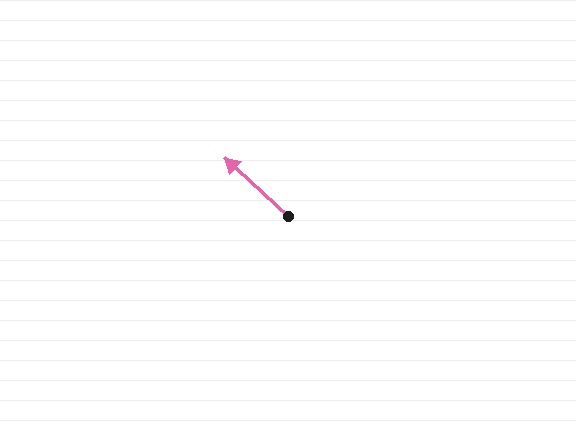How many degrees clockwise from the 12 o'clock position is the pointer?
Approximately 312 degrees.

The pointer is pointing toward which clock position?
Roughly 10 o'clock.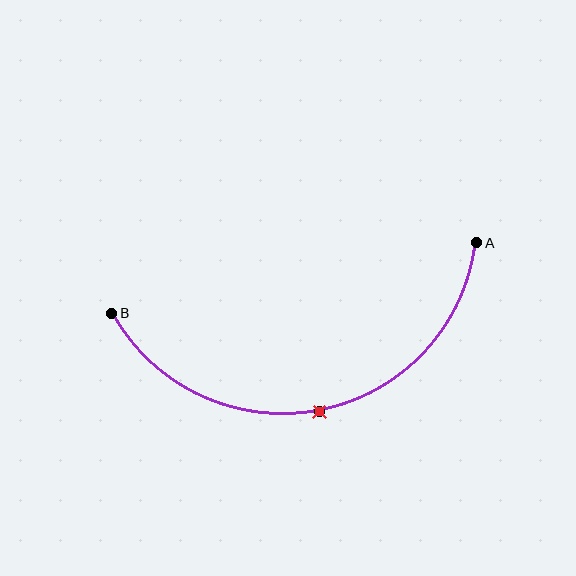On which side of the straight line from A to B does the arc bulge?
The arc bulges below the straight line connecting A and B.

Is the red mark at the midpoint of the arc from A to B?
Yes. The red mark lies on the arc at equal arc-length from both A and B — it is the arc midpoint.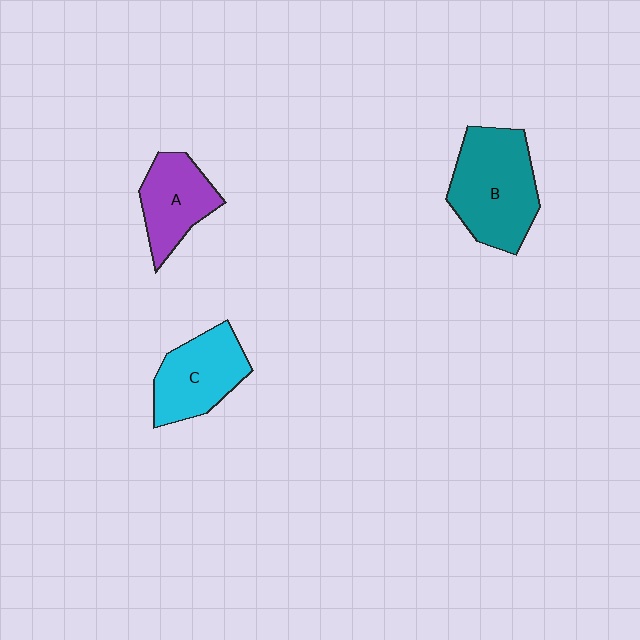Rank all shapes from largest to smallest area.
From largest to smallest: B (teal), C (cyan), A (purple).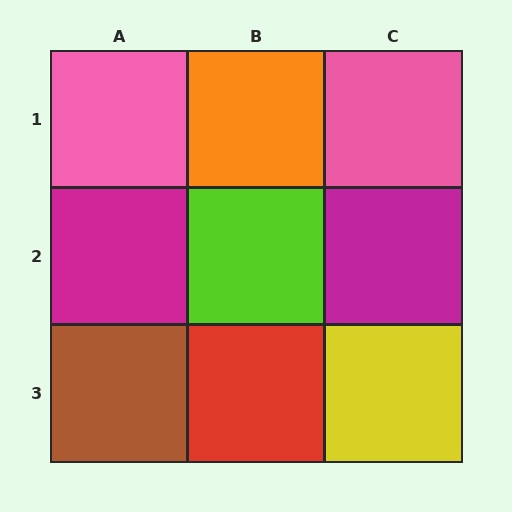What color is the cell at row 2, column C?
Magenta.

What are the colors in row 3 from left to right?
Brown, red, yellow.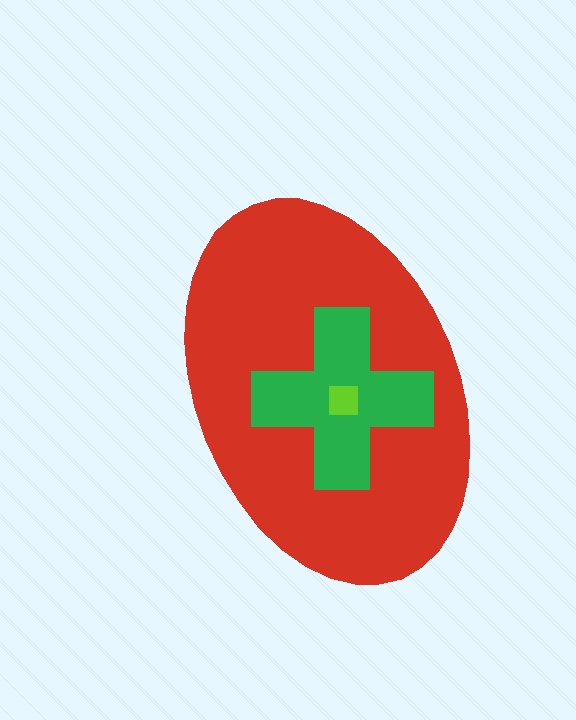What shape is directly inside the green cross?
The lime square.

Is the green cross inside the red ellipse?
Yes.